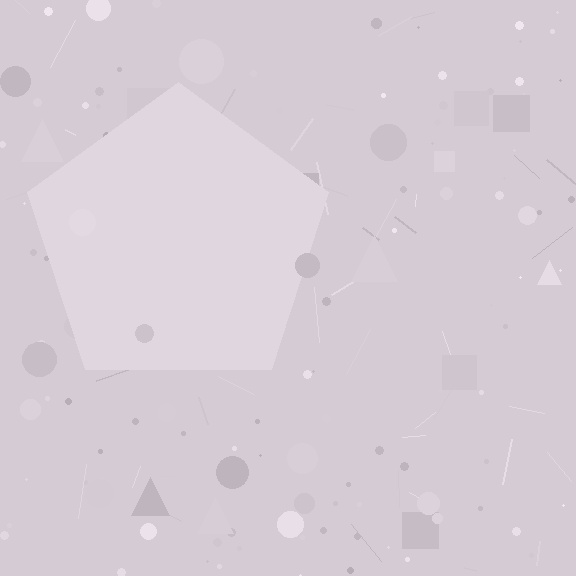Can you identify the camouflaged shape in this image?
The camouflaged shape is a pentagon.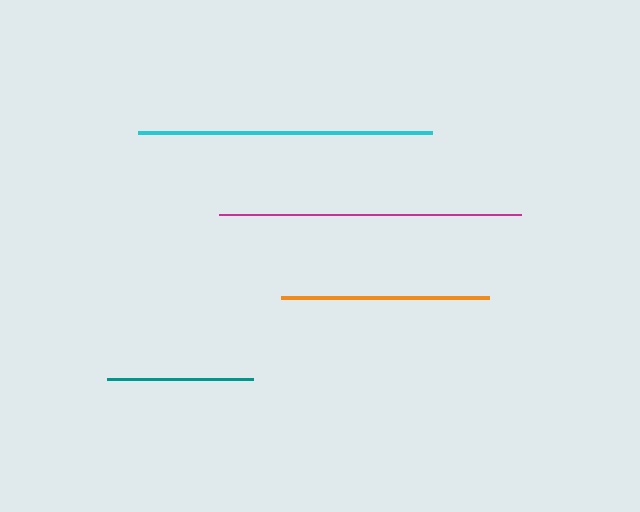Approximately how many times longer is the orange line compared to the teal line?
The orange line is approximately 1.4 times the length of the teal line.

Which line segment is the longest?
The magenta line is the longest at approximately 301 pixels.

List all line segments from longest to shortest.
From longest to shortest: magenta, cyan, orange, teal.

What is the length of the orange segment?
The orange segment is approximately 208 pixels long.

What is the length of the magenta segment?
The magenta segment is approximately 301 pixels long.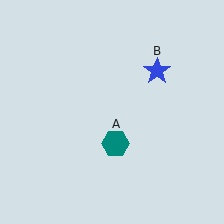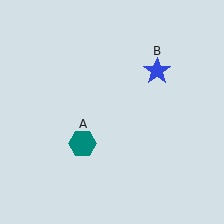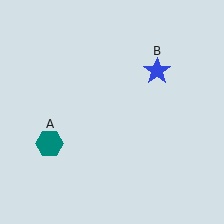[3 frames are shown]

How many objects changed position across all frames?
1 object changed position: teal hexagon (object A).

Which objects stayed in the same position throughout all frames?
Blue star (object B) remained stationary.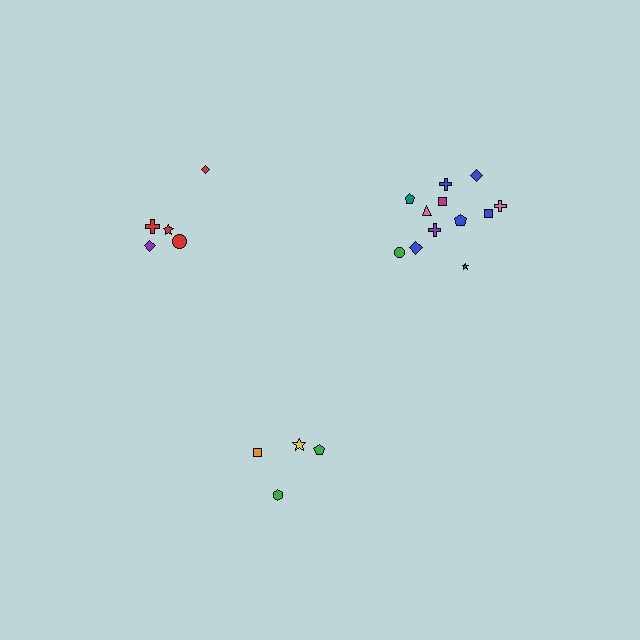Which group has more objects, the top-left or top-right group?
The top-right group.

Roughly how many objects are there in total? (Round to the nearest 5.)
Roughly 20 objects in total.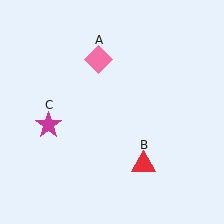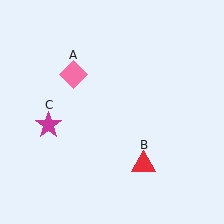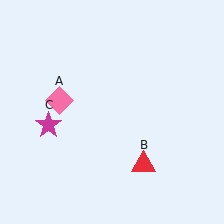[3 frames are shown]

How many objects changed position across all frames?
1 object changed position: pink diamond (object A).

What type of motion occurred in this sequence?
The pink diamond (object A) rotated counterclockwise around the center of the scene.